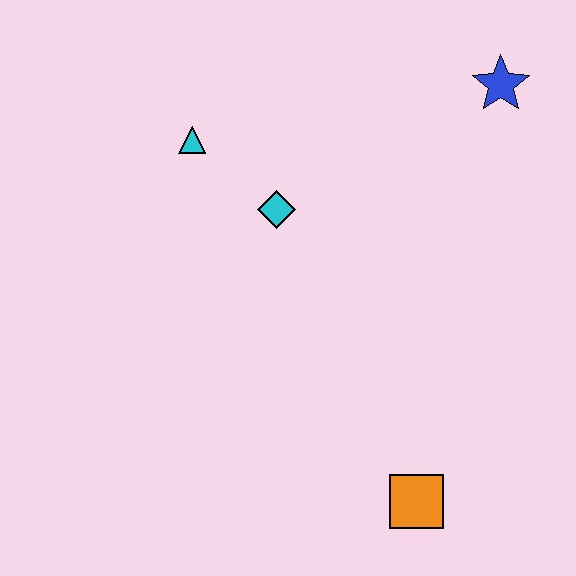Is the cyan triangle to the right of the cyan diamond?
No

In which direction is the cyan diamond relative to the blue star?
The cyan diamond is to the left of the blue star.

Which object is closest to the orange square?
The cyan diamond is closest to the orange square.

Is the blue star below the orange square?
No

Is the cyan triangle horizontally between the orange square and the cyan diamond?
No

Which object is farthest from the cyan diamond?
The orange square is farthest from the cyan diamond.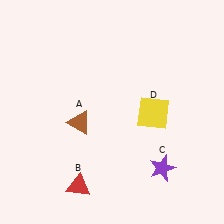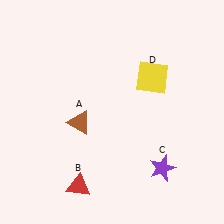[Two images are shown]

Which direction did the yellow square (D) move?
The yellow square (D) moved up.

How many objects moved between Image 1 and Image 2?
1 object moved between the two images.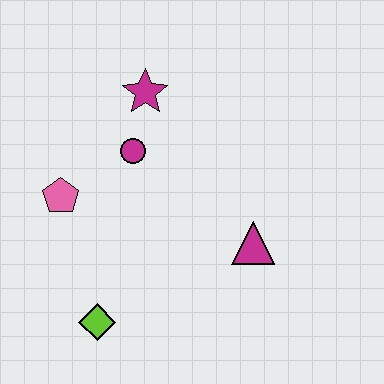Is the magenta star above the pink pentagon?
Yes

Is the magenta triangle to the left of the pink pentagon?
No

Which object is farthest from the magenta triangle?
The pink pentagon is farthest from the magenta triangle.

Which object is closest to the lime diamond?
The pink pentagon is closest to the lime diamond.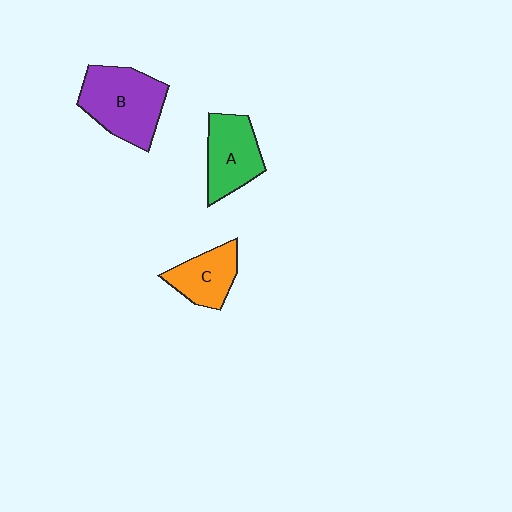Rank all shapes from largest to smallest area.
From largest to smallest: B (purple), A (green), C (orange).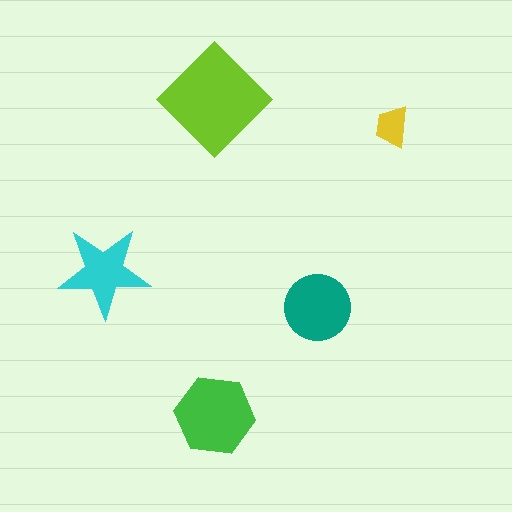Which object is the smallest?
The yellow trapezoid.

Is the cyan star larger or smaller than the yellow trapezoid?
Larger.